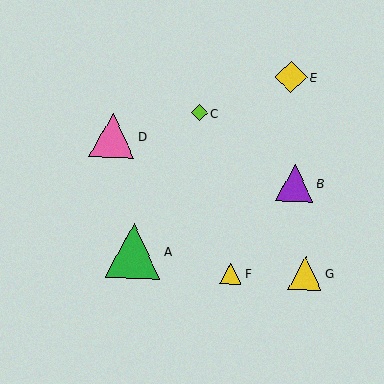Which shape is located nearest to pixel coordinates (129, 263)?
The green triangle (labeled A) at (133, 251) is nearest to that location.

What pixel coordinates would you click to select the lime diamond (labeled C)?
Click at (199, 113) to select the lime diamond C.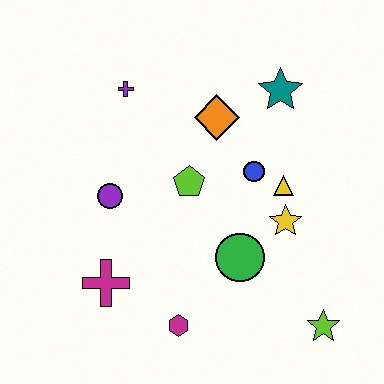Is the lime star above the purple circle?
No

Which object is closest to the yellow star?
The yellow triangle is closest to the yellow star.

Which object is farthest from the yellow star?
The purple cross is farthest from the yellow star.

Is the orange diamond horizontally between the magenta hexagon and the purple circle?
No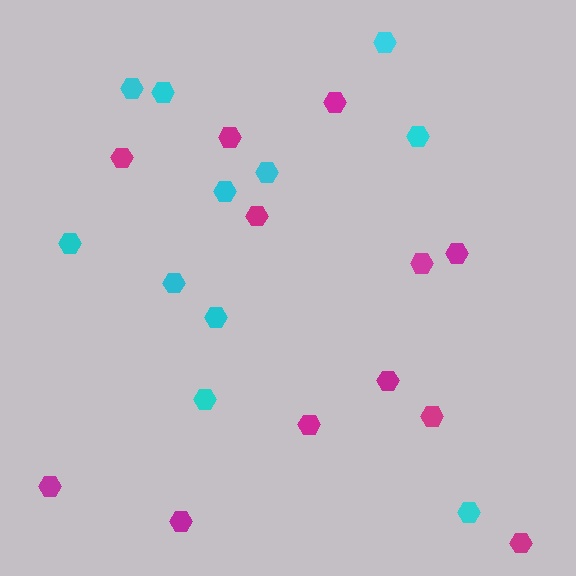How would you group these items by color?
There are 2 groups: one group of cyan hexagons (11) and one group of magenta hexagons (12).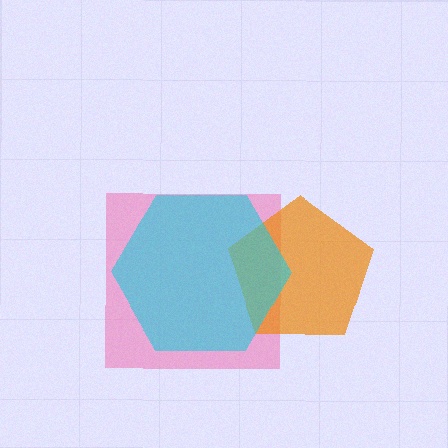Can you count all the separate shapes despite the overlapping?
Yes, there are 3 separate shapes.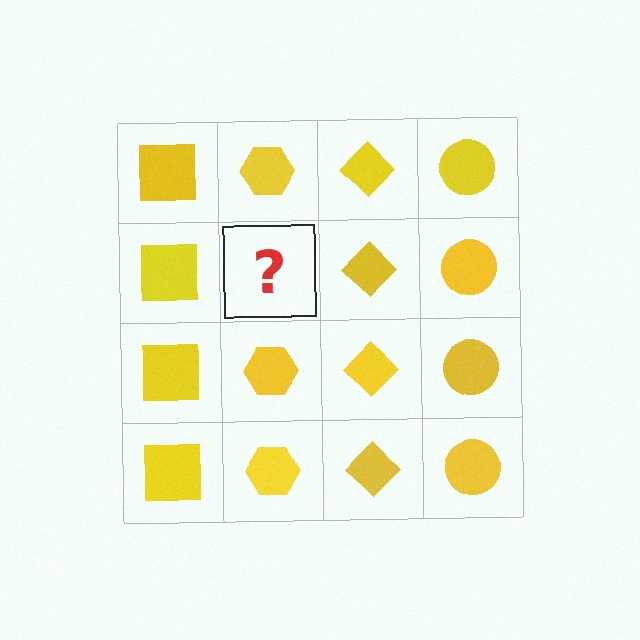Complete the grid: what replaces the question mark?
The question mark should be replaced with a yellow hexagon.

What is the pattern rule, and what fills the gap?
The rule is that each column has a consistent shape. The gap should be filled with a yellow hexagon.